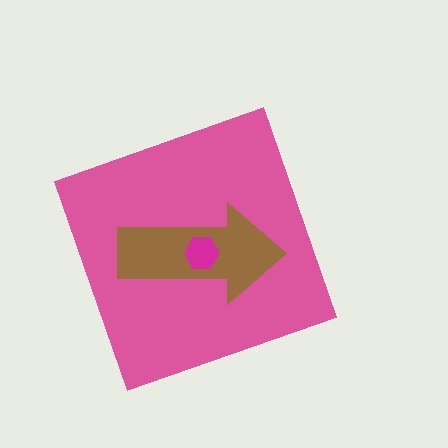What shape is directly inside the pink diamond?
The brown arrow.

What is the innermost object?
The magenta hexagon.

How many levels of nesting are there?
3.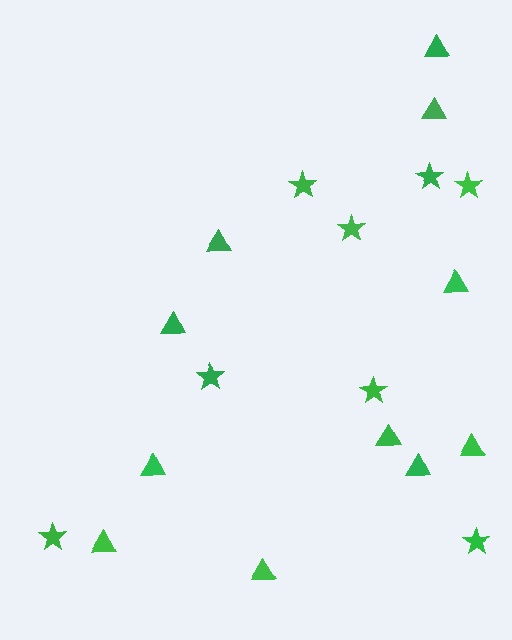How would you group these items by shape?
There are 2 groups: one group of triangles (11) and one group of stars (8).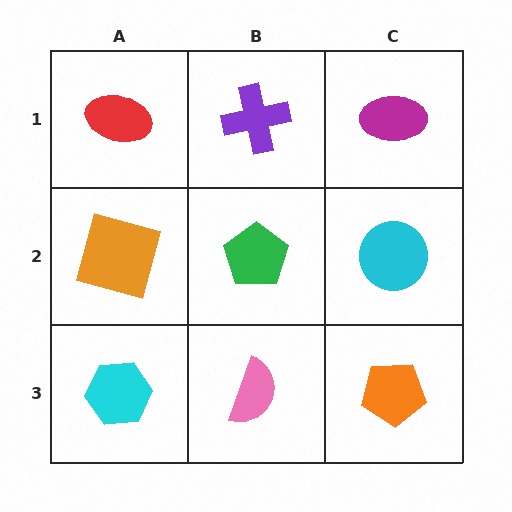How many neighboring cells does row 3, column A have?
2.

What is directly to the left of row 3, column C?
A pink semicircle.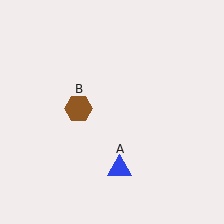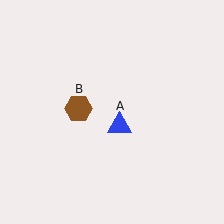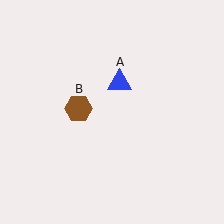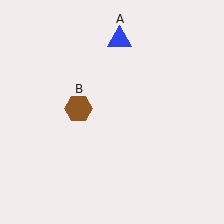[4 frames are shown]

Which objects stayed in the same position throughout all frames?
Brown hexagon (object B) remained stationary.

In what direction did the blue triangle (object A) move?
The blue triangle (object A) moved up.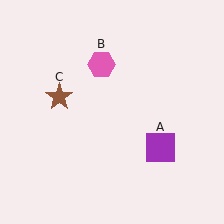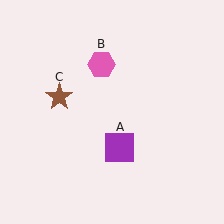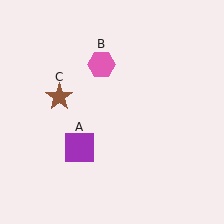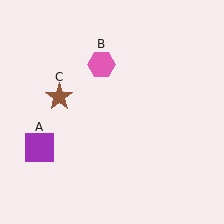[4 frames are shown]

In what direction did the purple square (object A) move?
The purple square (object A) moved left.